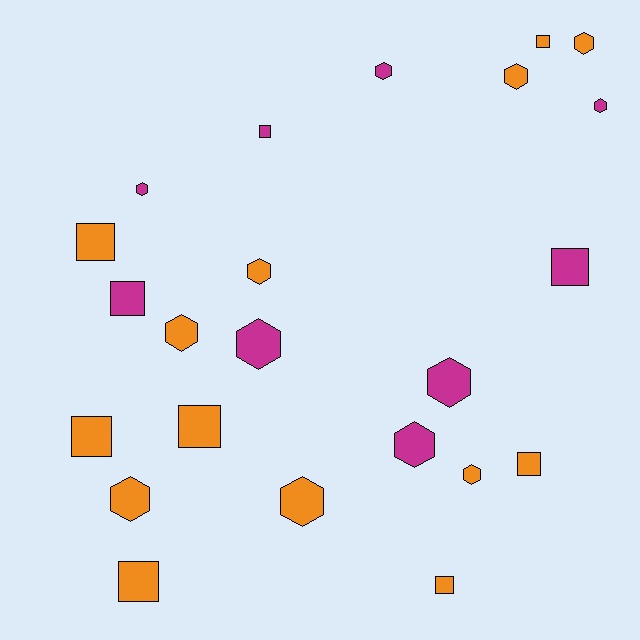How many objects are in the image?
There are 23 objects.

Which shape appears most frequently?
Hexagon, with 13 objects.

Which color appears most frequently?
Orange, with 14 objects.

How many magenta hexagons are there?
There are 6 magenta hexagons.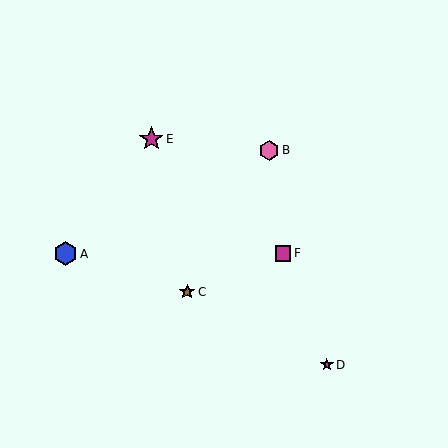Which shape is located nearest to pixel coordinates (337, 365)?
The magenta star (labeled D) at (327, 365) is nearest to that location.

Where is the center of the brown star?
The center of the brown star is at (187, 292).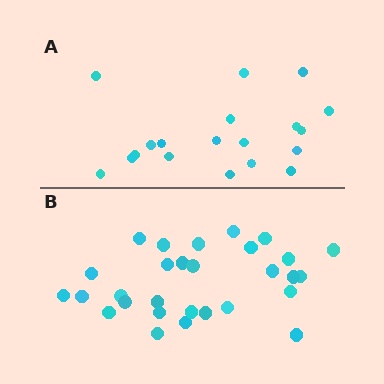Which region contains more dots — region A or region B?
Region B (the bottom region) has more dots.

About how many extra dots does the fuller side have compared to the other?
Region B has roughly 10 or so more dots than region A.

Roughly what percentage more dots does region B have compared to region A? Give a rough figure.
About 55% more.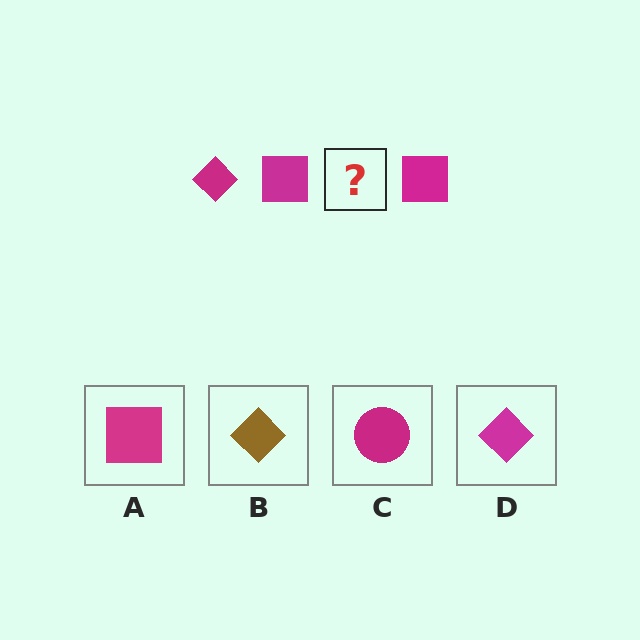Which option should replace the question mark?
Option D.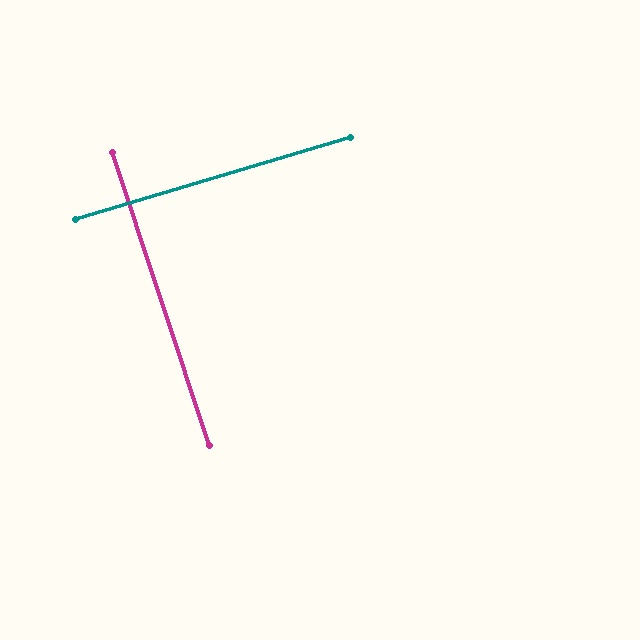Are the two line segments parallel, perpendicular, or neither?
Perpendicular — they meet at approximately 88°.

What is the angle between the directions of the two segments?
Approximately 88 degrees.